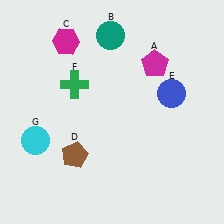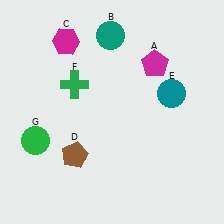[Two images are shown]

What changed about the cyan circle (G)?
In Image 1, G is cyan. In Image 2, it changed to green.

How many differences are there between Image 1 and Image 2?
There are 2 differences between the two images.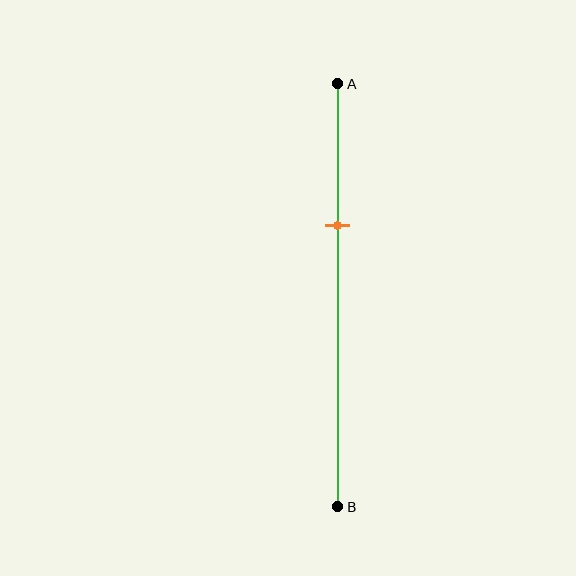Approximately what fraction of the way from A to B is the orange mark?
The orange mark is approximately 35% of the way from A to B.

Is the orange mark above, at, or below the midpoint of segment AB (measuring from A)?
The orange mark is above the midpoint of segment AB.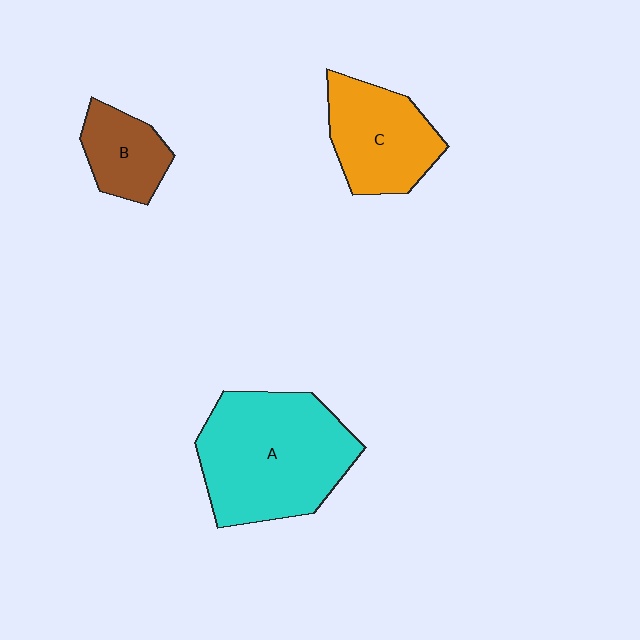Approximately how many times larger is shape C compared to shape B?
Approximately 1.6 times.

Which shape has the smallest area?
Shape B (brown).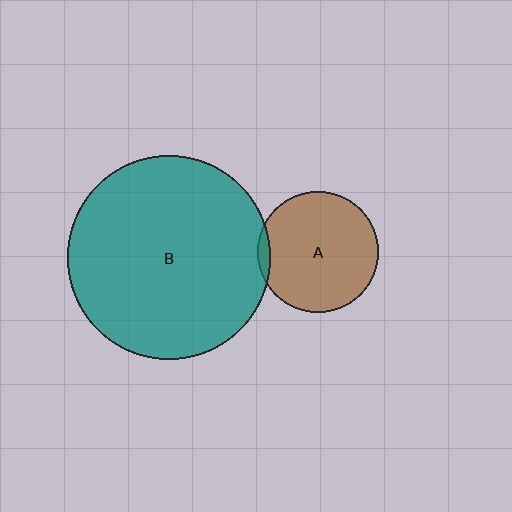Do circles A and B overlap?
Yes.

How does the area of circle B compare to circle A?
Approximately 2.8 times.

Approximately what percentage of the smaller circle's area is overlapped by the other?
Approximately 5%.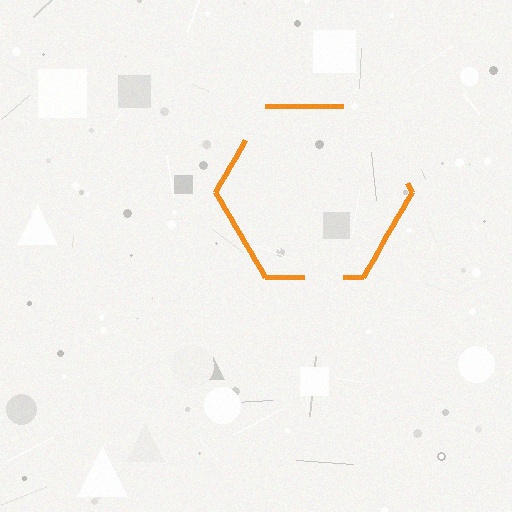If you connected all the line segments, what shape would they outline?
They would outline a hexagon.